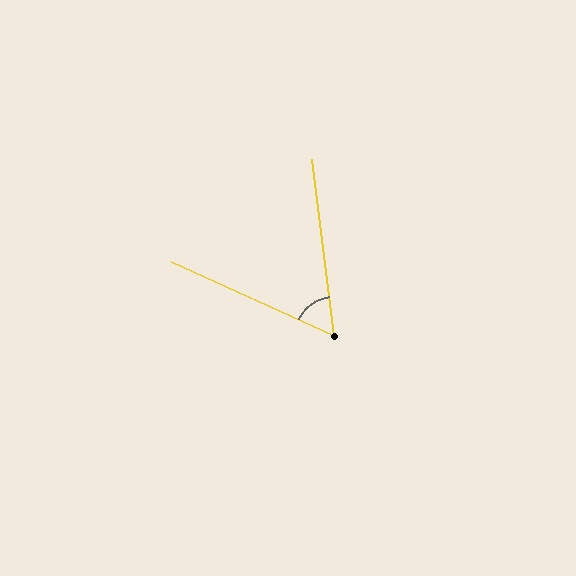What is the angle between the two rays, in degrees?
Approximately 58 degrees.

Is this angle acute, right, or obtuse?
It is acute.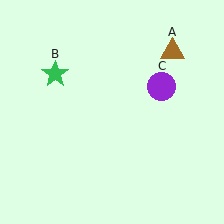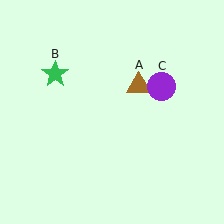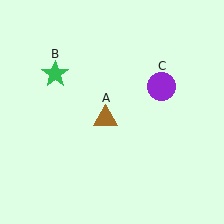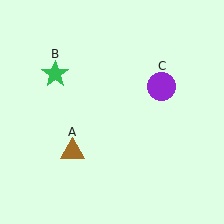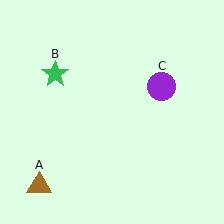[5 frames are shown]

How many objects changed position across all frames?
1 object changed position: brown triangle (object A).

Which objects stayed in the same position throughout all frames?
Green star (object B) and purple circle (object C) remained stationary.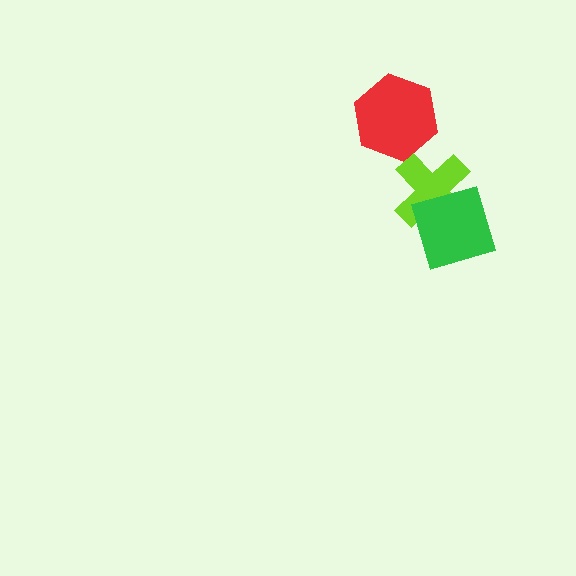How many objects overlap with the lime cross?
1 object overlaps with the lime cross.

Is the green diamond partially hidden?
No, no other shape covers it.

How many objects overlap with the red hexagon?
0 objects overlap with the red hexagon.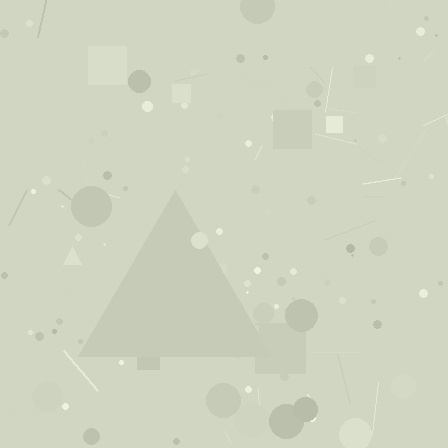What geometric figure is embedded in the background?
A triangle is embedded in the background.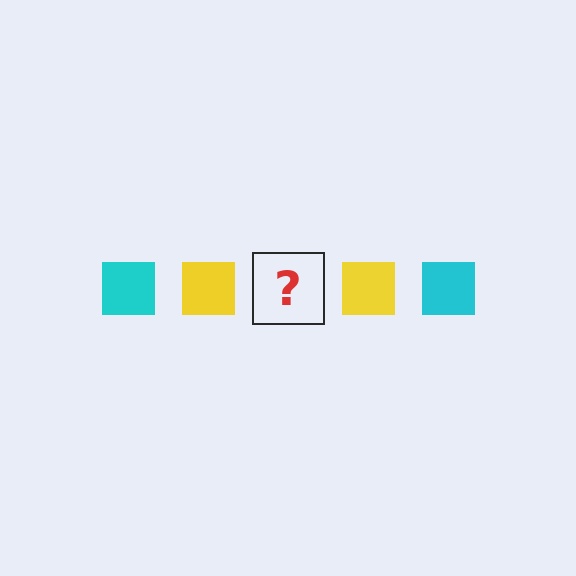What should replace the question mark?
The question mark should be replaced with a cyan square.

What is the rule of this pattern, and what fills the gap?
The rule is that the pattern cycles through cyan, yellow squares. The gap should be filled with a cyan square.